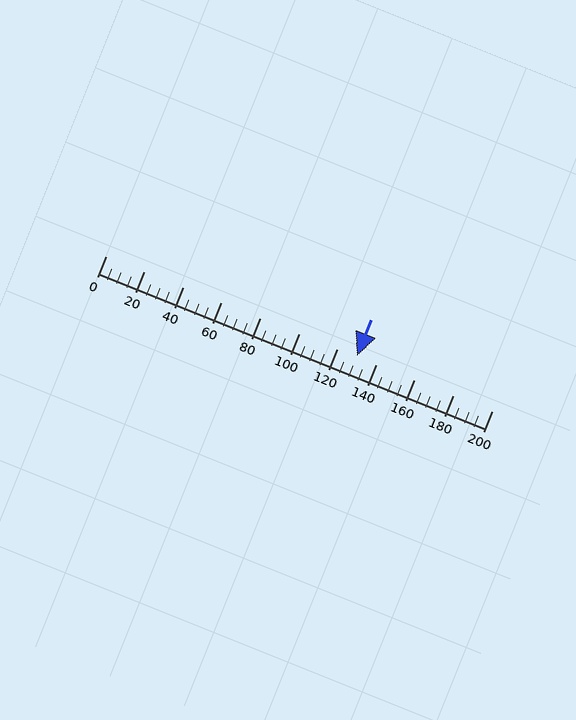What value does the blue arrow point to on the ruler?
The blue arrow points to approximately 130.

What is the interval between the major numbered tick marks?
The major tick marks are spaced 20 units apart.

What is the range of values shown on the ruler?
The ruler shows values from 0 to 200.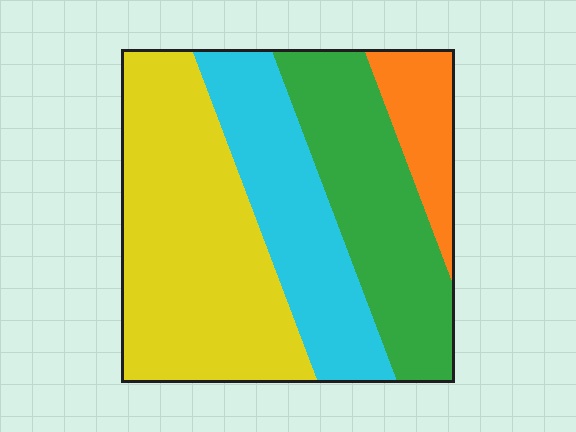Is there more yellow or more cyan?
Yellow.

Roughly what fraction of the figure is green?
Green takes up between a quarter and a half of the figure.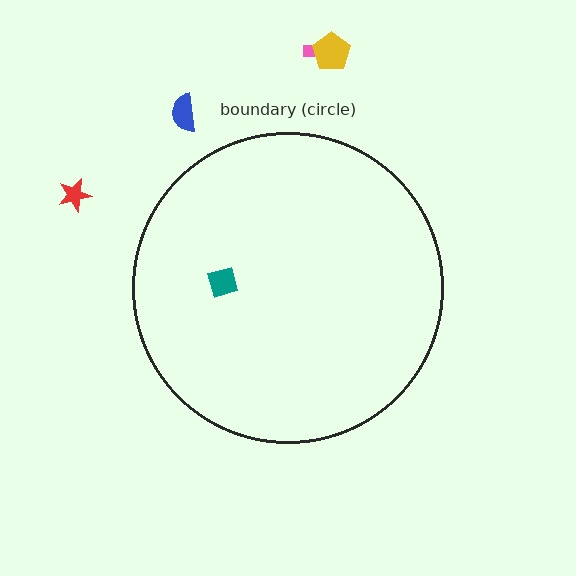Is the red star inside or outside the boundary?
Outside.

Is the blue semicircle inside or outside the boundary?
Outside.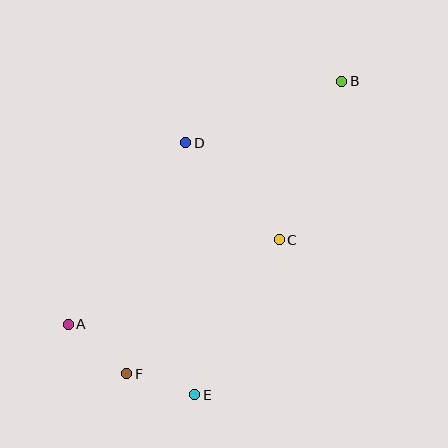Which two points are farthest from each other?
Points A and B are farthest from each other.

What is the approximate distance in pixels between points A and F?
The distance between A and F is approximately 77 pixels.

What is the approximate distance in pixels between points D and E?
The distance between D and E is approximately 252 pixels.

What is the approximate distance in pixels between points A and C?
The distance between A and C is approximately 228 pixels.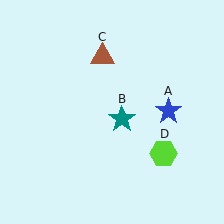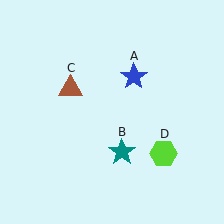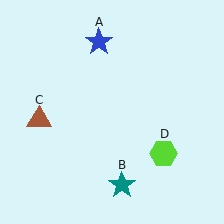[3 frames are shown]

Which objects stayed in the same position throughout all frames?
Lime hexagon (object D) remained stationary.